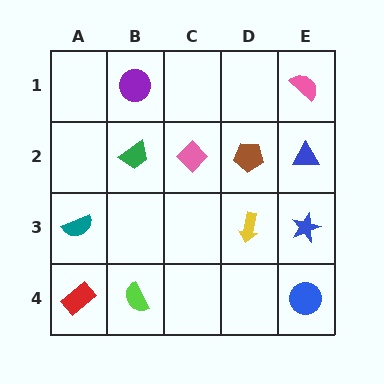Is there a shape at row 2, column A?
No, that cell is empty.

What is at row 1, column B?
A purple circle.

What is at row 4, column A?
A red rectangle.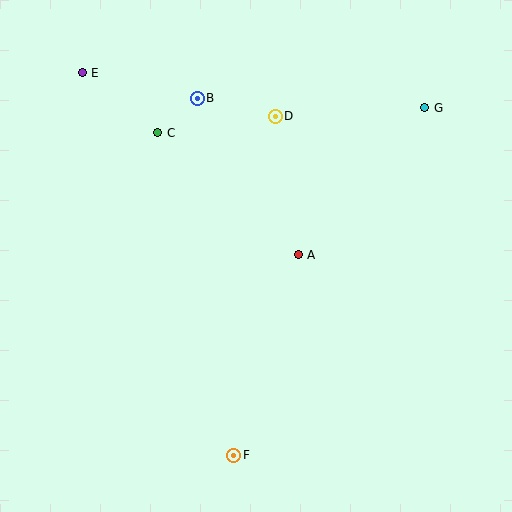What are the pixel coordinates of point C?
Point C is at (158, 133).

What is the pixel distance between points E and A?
The distance between E and A is 282 pixels.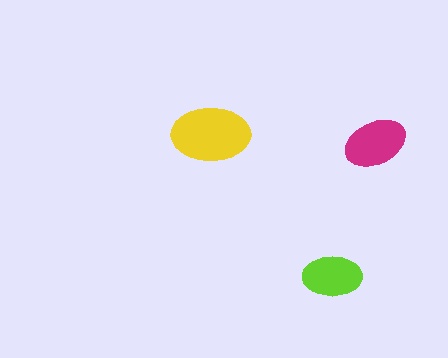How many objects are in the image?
There are 3 objects in the image.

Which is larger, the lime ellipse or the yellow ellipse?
The yellow one.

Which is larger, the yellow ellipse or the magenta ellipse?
The yellow one.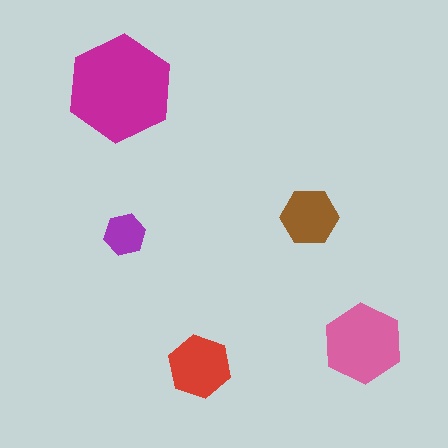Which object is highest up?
The magenta hexagon is topmost.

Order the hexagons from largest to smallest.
the magenta one, the pink one, the red one, the brown one, the purple one.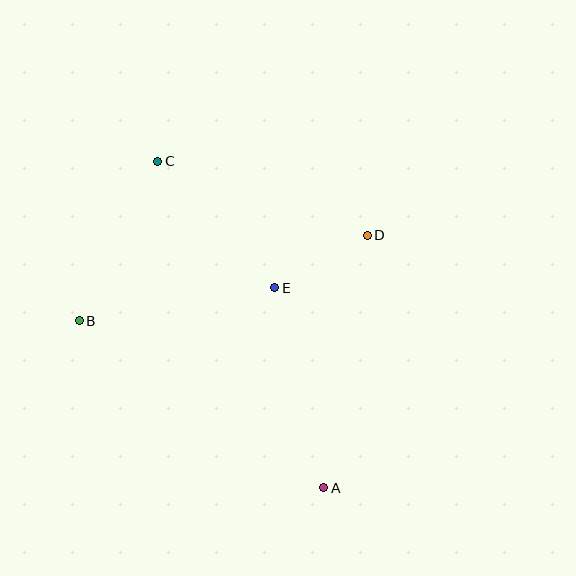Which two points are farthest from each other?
Points A and C are farthest from each other.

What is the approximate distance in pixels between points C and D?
The distance between C and D is approximately 222 pixels.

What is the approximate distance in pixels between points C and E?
The distance between C and E is approximately 172 pixels.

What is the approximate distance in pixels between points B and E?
The distance between B and E is approximately 198 pixels.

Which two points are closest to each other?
Points D and E are closest to each other.